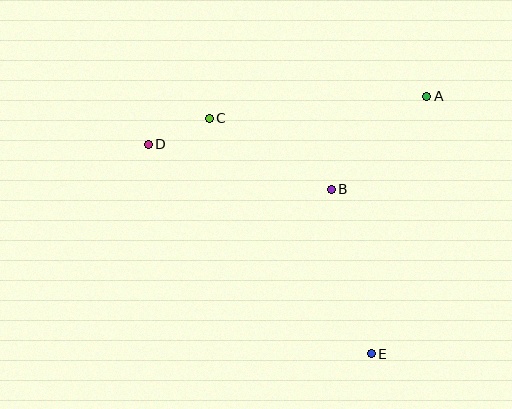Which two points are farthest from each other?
Points D and E are farthest from each other.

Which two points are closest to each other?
Points C and D are closest to each other.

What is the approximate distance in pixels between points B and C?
The distance between B and C is approximately 141 pixels.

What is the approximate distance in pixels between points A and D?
The distance between A and D is approximately 283 pixels.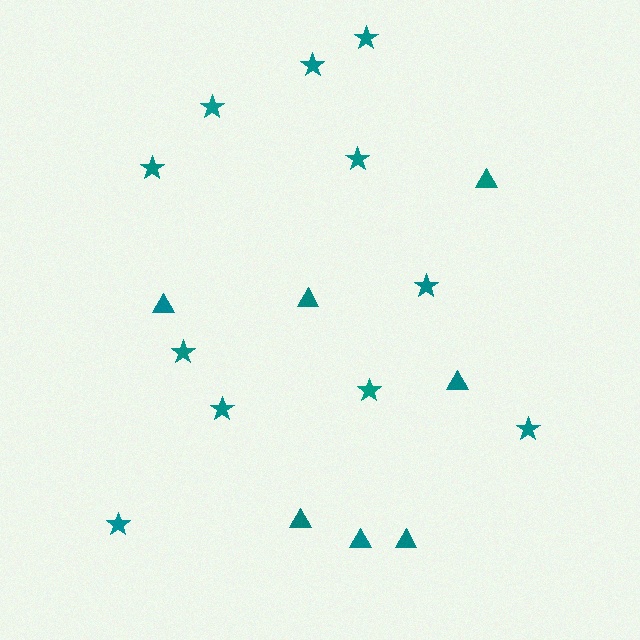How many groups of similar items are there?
There are 2 groups: one group of stars (11) and one group of triangles (7).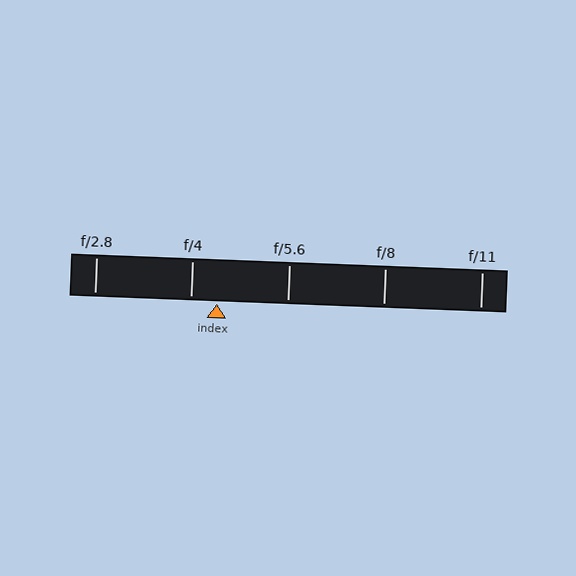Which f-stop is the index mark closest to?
The index mark is closest to f/4.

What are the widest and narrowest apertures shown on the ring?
The widest aperture shown is f/2.8 and the narrowest is f/11.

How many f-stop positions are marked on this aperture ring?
There are 5 f-stop positions marked.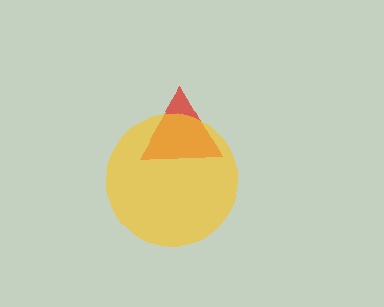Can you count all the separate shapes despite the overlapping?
Yes, there are 2 separate shapes.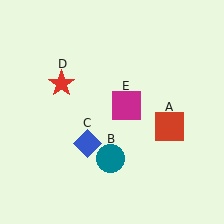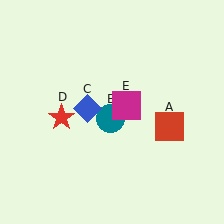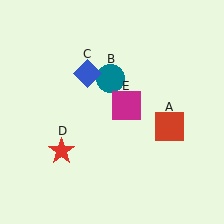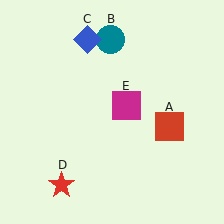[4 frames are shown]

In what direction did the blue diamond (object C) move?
The blue diamond (object C) moved up.